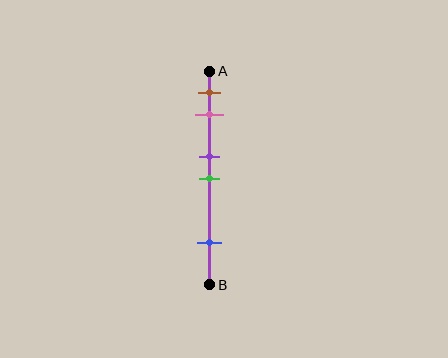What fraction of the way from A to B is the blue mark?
The blue mark is approximately 80% (0.8) of the way from A to B.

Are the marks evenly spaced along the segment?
No, the marks are not evenly spaced.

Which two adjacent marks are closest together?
The purple and green marks are the closest adjacent pair.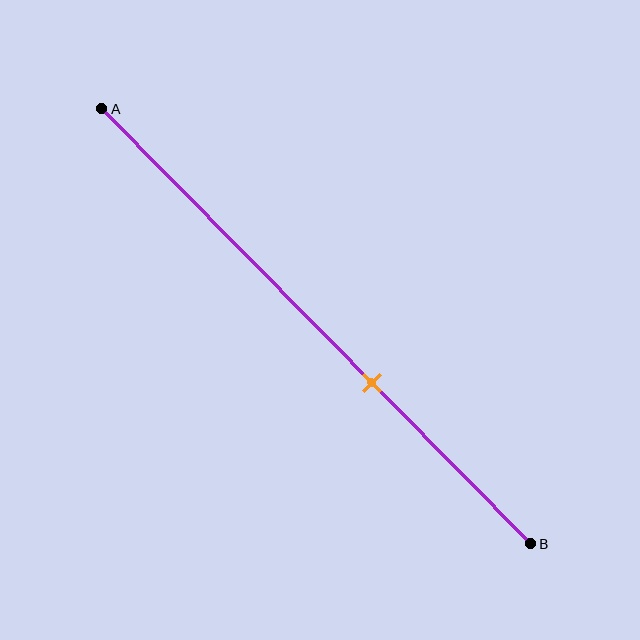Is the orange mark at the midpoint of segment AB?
No, the mark is at about 65% from A, not at the 50% midpoint.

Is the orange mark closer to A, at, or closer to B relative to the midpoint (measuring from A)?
The orange mark is closer to point B than the midpoint of segment AB.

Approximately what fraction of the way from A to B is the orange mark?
The orange mark is approximately 65% of the way from A to B.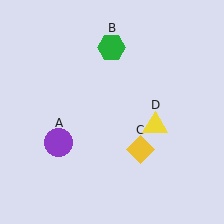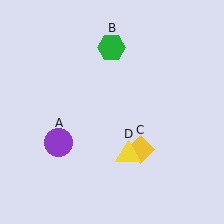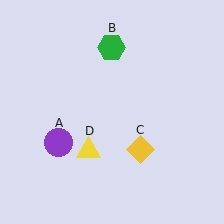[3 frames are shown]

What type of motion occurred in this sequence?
The yellow triangle (object D) rotated clockwise around the center of the scene.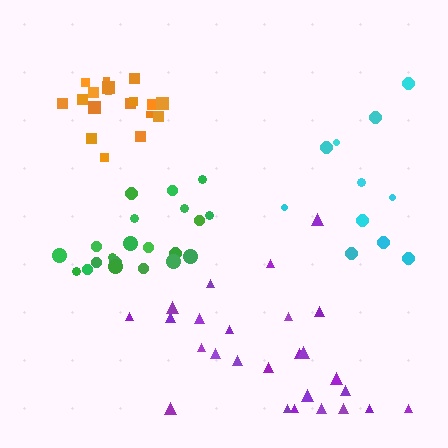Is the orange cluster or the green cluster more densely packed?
Orange.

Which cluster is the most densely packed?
Orange.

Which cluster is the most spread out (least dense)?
Cyan.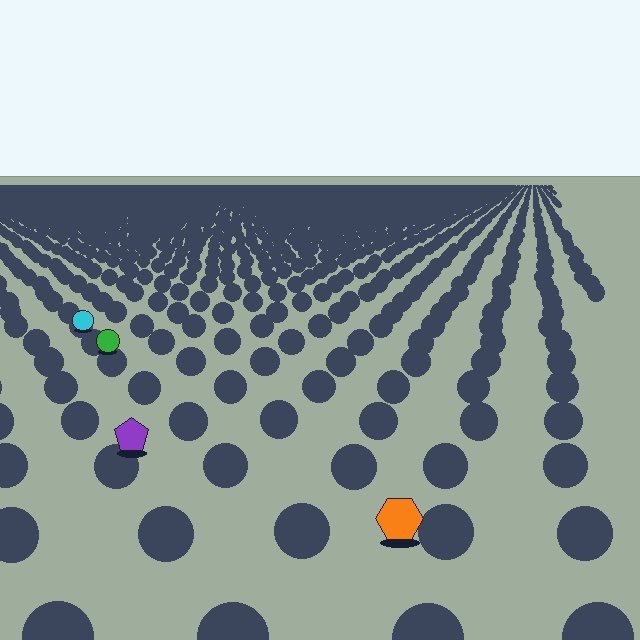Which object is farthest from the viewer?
The cyan circle is farthest from the viewer. It appears smaller and the ground texture around it is denser.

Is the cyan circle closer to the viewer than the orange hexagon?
No. The orange hexagon is closer — you can tell from the texture gradient: the ground texture is coarser near it.